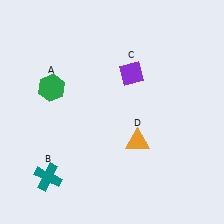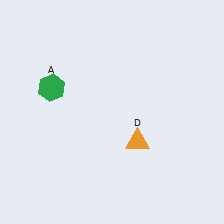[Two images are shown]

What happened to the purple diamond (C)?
The purple diamond (C) was removed in Image 2. It was in the top-right area of Image 1.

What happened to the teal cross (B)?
The teal cross (B) was removed in Image 2. It was in the bottom-left area of Image 1.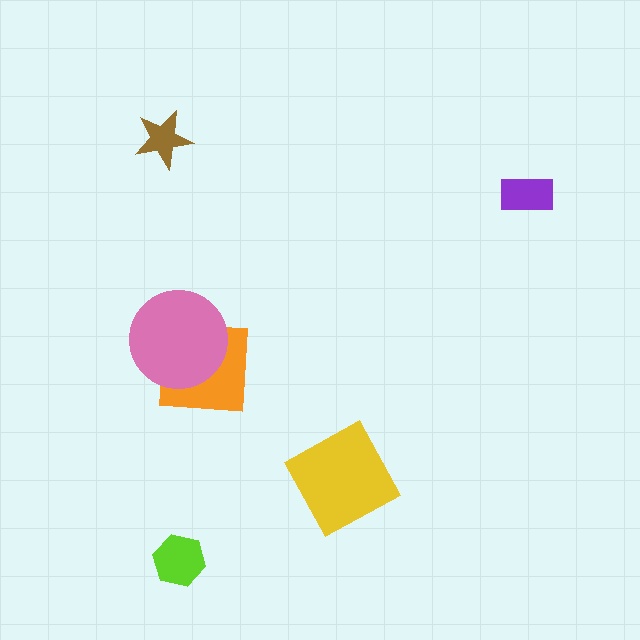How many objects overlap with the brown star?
0 objects overlap with the brown star.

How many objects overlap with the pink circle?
1 object overlaps with the pink circle.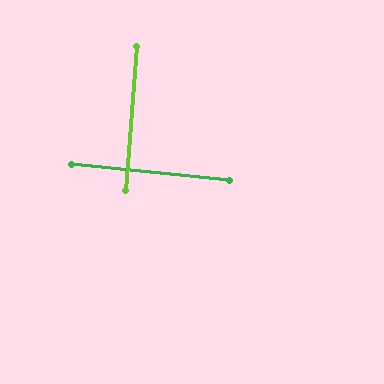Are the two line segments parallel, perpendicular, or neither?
Perpendicular — they meet at approximately 89°.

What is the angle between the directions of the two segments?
Approximately 89 degrees.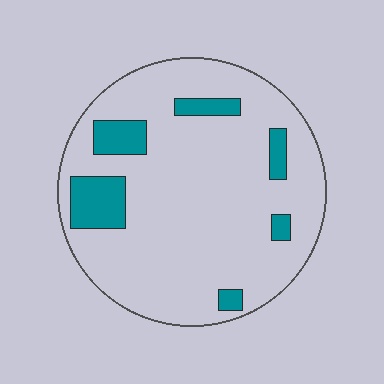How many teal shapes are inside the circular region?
6.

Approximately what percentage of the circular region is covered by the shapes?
Approximately 15%.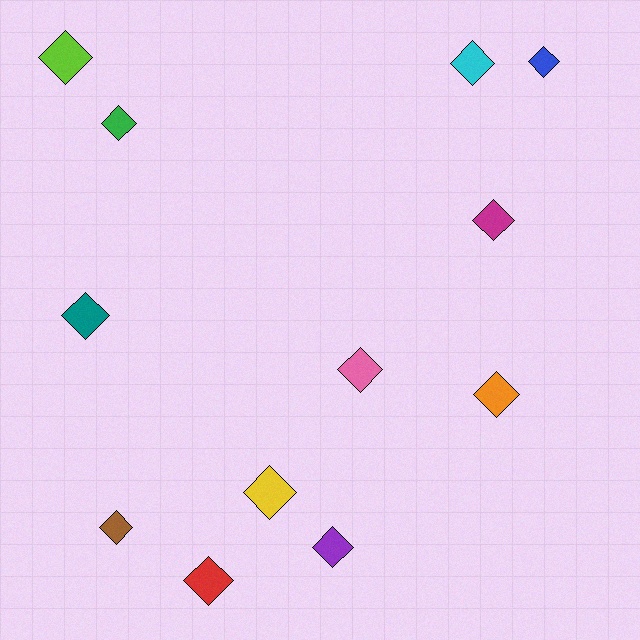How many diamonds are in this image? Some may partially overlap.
There are 12 diamonds.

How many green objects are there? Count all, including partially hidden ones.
There is 1 green object.